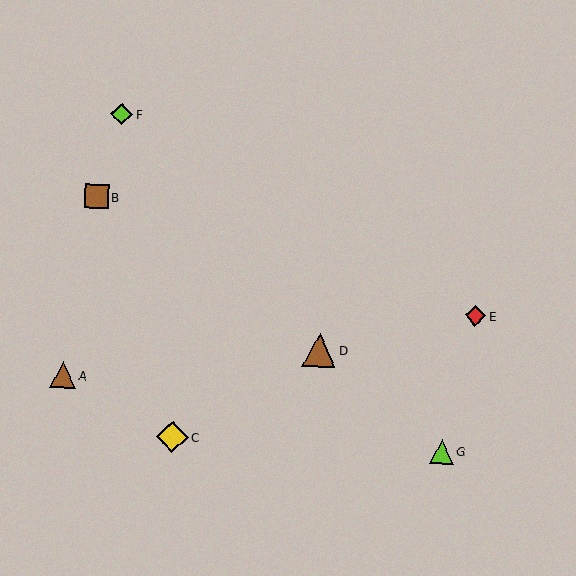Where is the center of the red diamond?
The center of the red diamond is at (475, 316).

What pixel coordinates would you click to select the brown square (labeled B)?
Click at (96, 197) to select the brown square B.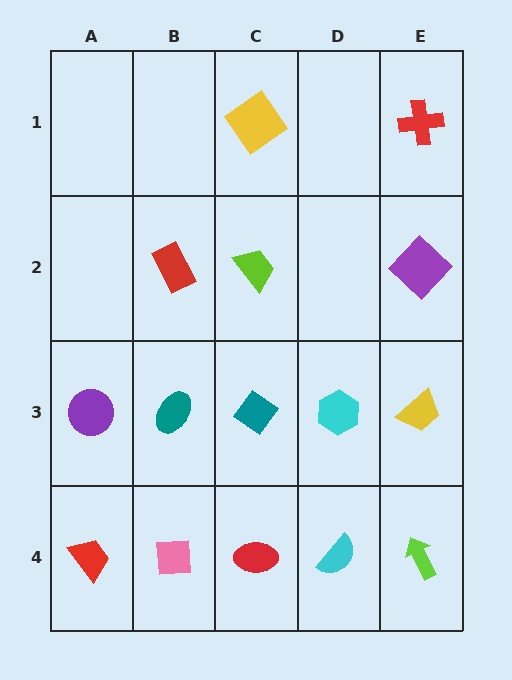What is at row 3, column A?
A purple circle.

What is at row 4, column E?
A lime arrow.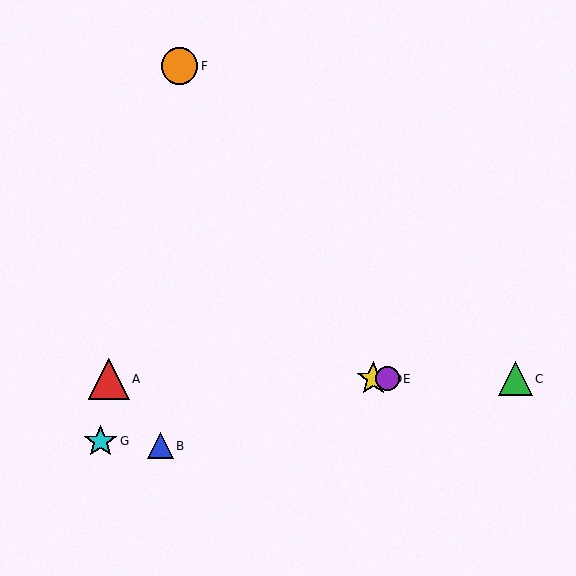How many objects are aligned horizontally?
4 objects (A, C, D, E) are aligned horizontally.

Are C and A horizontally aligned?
Yes, both are at y≈379.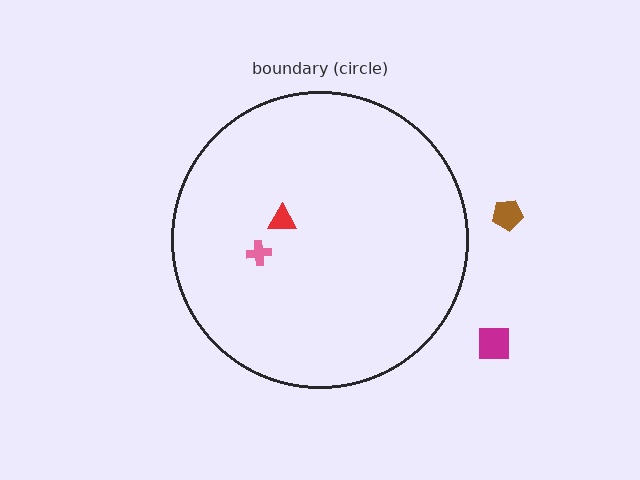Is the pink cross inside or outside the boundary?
Inside.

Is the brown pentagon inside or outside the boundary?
Outside.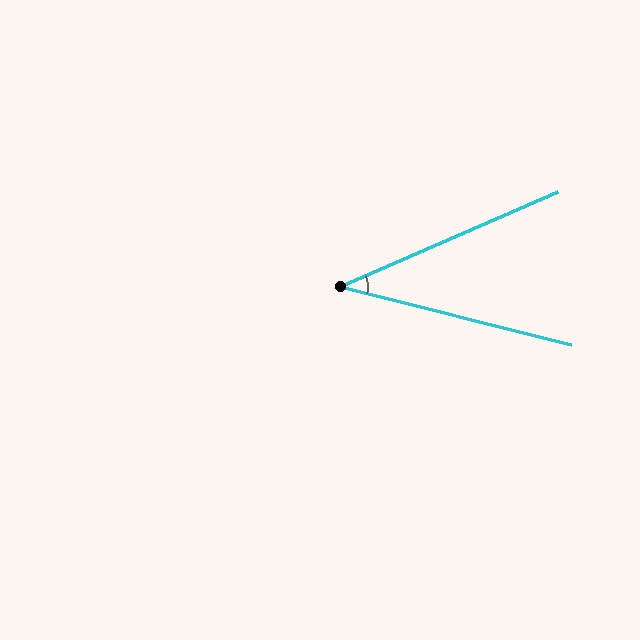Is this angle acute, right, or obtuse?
It is acute.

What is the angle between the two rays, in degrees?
Approximately 38 degrees.